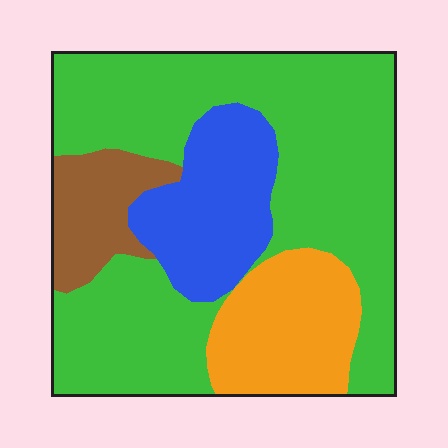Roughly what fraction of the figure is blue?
Blue takes up less than a sixth of the figure.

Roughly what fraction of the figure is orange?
Orange covers 16% of the figure.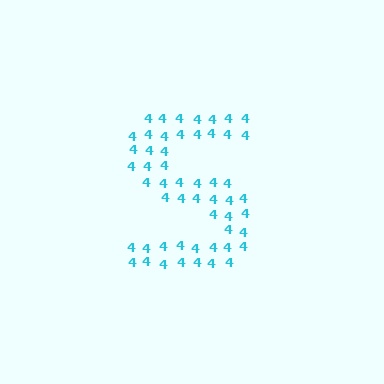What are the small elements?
The small elements are digit 4's.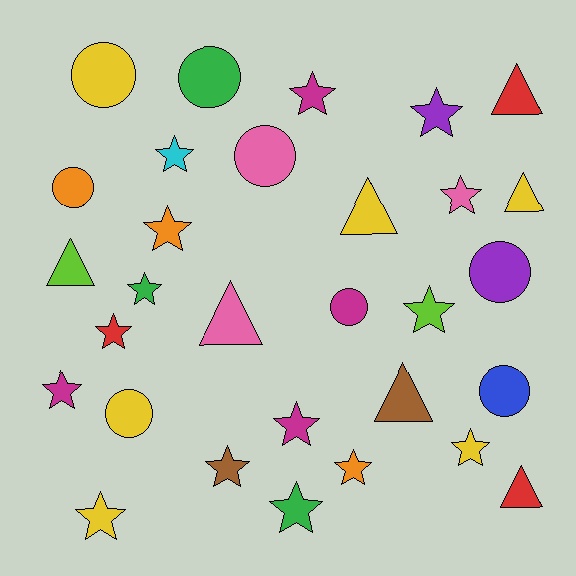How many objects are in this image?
There are 30 objects.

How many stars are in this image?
There are 15 stars.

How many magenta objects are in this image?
There are 4 magenta objects.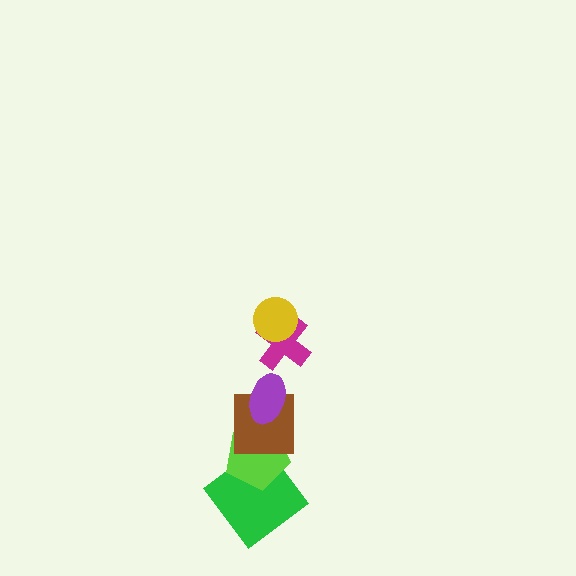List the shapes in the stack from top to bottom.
From top to bottom: the yellow circle, the magenta cross, the purple ellipse, the brown square, the lime pentagon, the green diamond.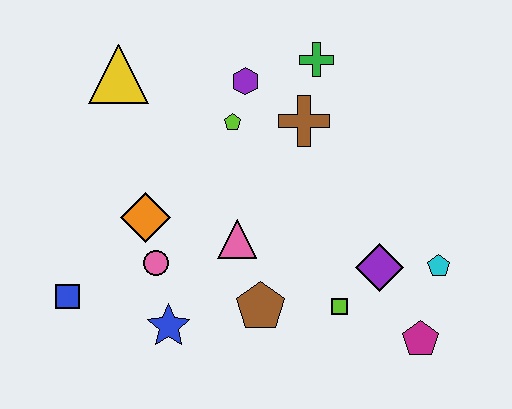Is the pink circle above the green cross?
No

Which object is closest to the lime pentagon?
The purple hexagon is closest to the lime pentagon.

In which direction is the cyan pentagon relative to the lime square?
The cyan pentagon is to the right of the lime square.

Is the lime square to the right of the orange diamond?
Yes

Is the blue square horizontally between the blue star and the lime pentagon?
No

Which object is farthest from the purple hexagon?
The magenta pentagon is farthest from the purple hexagon.